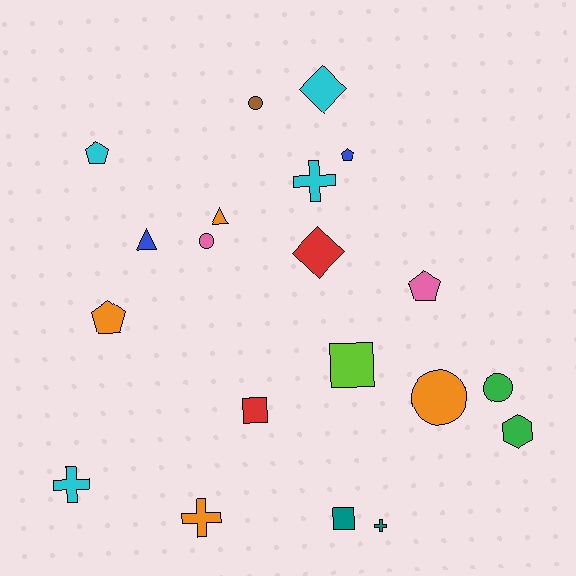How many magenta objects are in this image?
There are no magenta objects.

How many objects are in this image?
There are 20 objects.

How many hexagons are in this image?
There is 1 hexagon.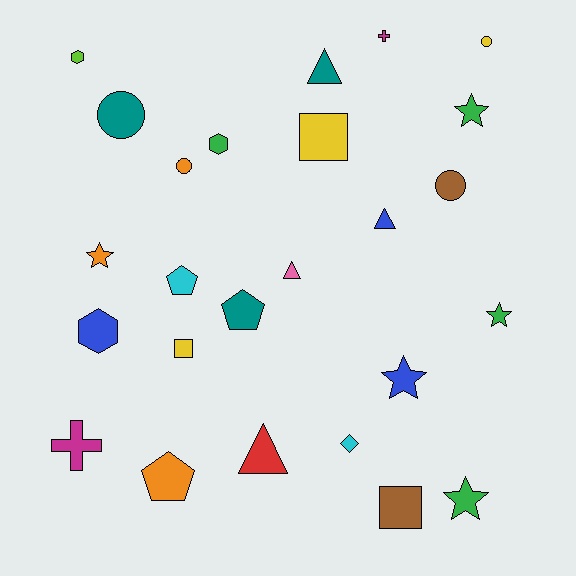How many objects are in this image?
There are 25 objects.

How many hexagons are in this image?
There are 3 hexagons.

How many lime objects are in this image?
There is 1 lime object.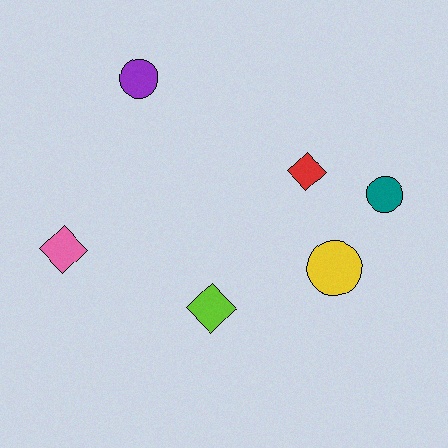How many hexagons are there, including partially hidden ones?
There are no hexagons.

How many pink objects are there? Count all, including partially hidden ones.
There is 1 pink object.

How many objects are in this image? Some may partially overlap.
There are 6 objects.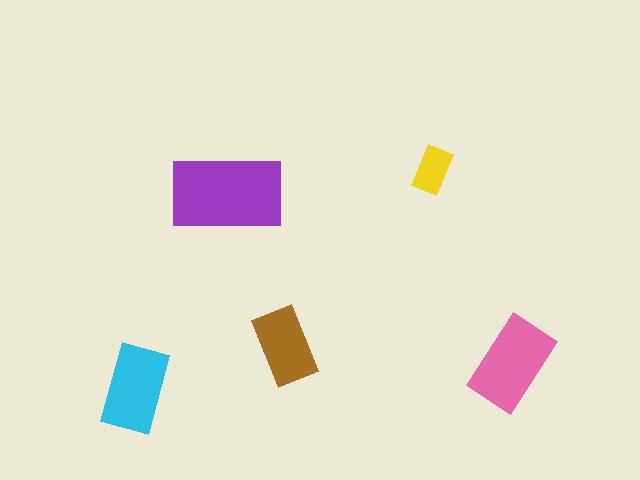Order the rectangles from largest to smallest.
the purple one, the pink one, the cyan one, the brown one, the yellow one.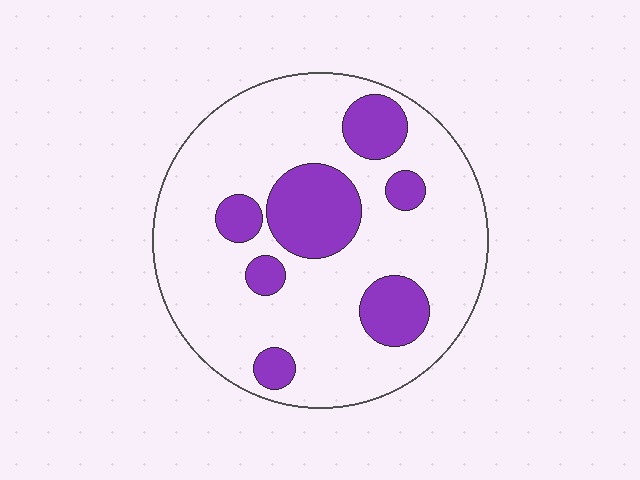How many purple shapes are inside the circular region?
7.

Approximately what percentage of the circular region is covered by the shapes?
Approximately 25%.